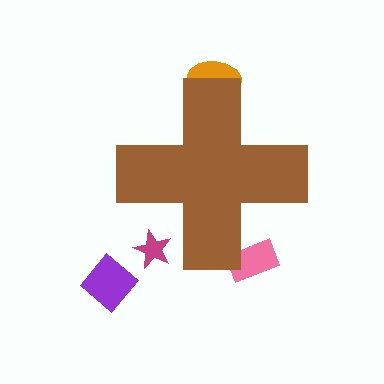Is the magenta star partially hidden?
Yes, the magenta star is partially hidden behind the brown cross.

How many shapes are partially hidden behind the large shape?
3 shapes are partially hidden.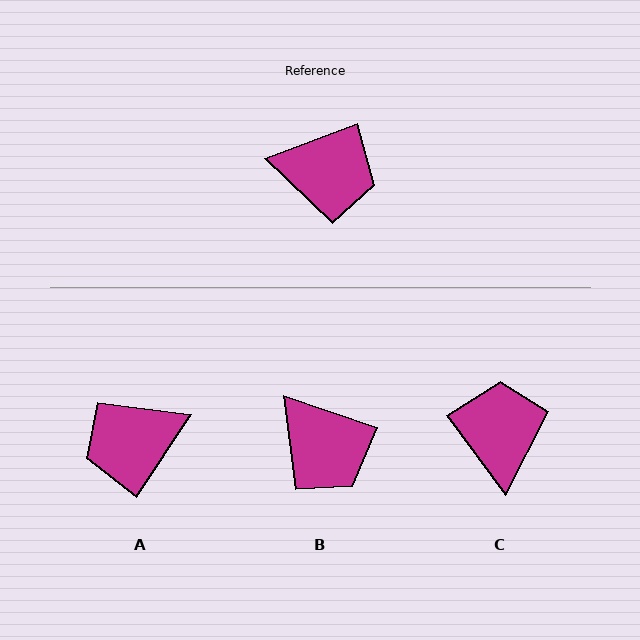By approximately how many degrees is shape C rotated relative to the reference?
Approximately 106 degrees counter-clockwise.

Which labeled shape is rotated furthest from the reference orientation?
A, about 144 degrees away.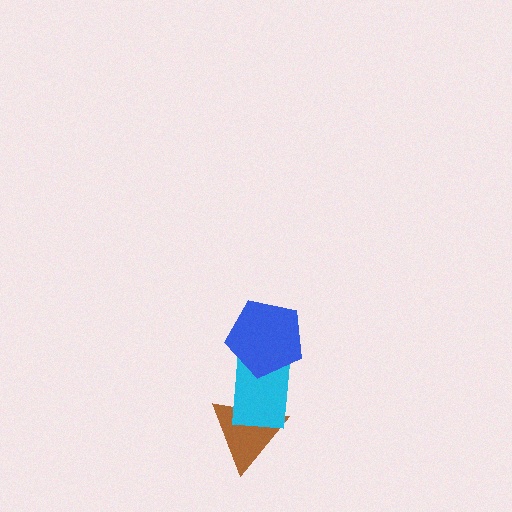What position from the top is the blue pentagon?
The blue pentagon is 1st from the top.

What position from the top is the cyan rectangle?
The cyan rectangle is 2nd from the top.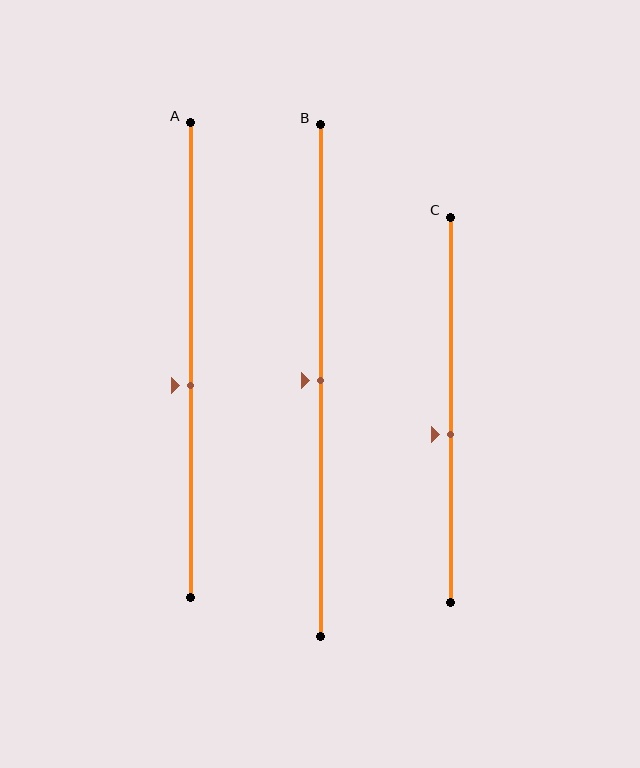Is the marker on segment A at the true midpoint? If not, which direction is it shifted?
No, the marker on segment A is shifted downward by about 5% of the segment length.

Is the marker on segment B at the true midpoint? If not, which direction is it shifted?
Yes, the marker on segment B is at the true midpoint.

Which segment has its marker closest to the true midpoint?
Segment B has its marker closest to the true midpoint.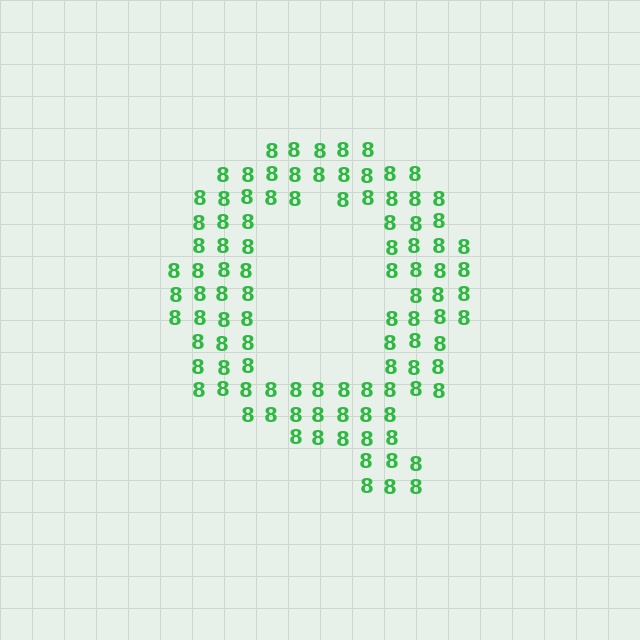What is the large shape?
The large shape is the letter Q.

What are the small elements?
The small elements are digit 8's.